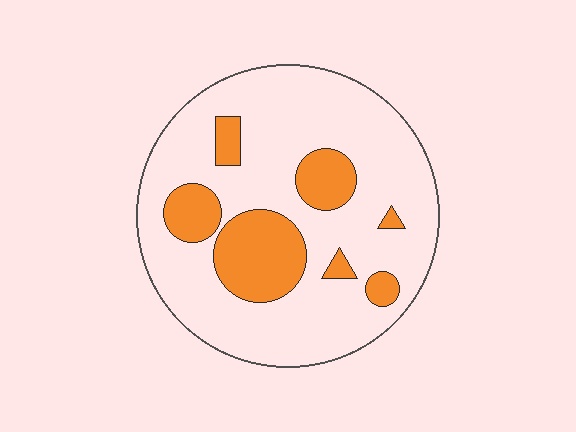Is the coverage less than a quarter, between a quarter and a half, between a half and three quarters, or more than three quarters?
Less than a quarter.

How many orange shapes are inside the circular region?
7.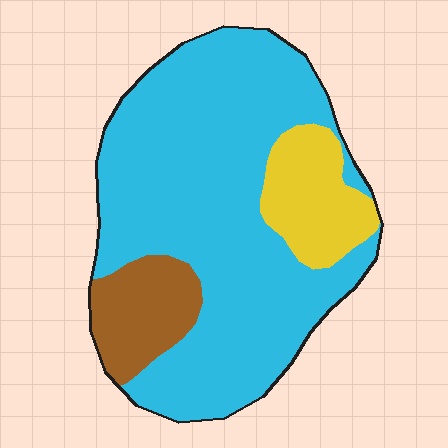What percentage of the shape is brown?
Brown covers 12% of the shape.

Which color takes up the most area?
Cyan, at roughly 75%.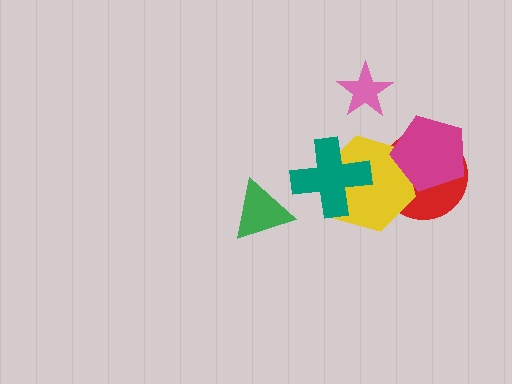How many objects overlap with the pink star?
0 objects overlap with the pink star.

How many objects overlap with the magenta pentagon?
2 objects overlap with the magenta pentagon.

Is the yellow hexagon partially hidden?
Yes, it is partially covered by another shape.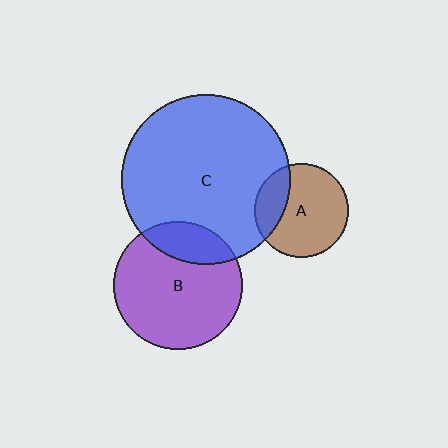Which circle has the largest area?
Circle C (blue).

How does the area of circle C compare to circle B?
Approximately 1.7 times.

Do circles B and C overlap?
Yes.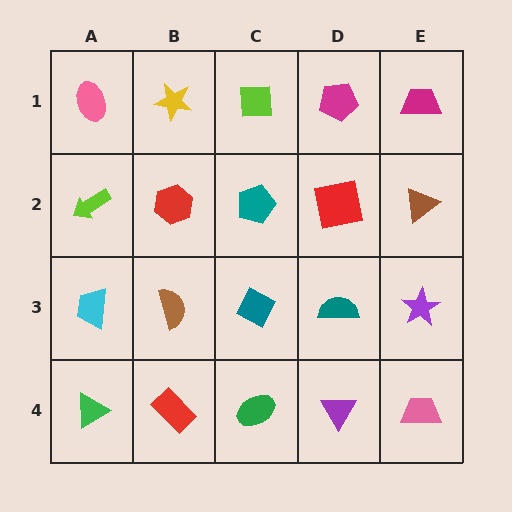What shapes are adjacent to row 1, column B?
A red hexagon (row 2, column B), a pink ellipse (row 1, column A), a lime square (row 1, column C).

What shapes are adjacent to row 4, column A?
A cyan trapezoid (row 3, column A), a red rectangle (row 4, column B).